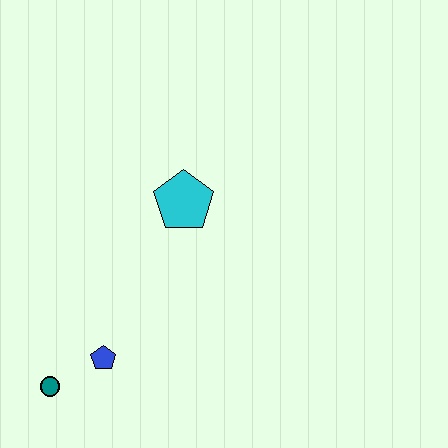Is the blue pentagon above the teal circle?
Yes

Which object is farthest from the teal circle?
The cyan pentagon is farthest from the teal circle.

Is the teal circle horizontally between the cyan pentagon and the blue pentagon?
No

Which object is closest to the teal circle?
The blue pentagon is closest to the teal circle.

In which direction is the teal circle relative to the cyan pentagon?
The teal circle is below the cyan pentagon.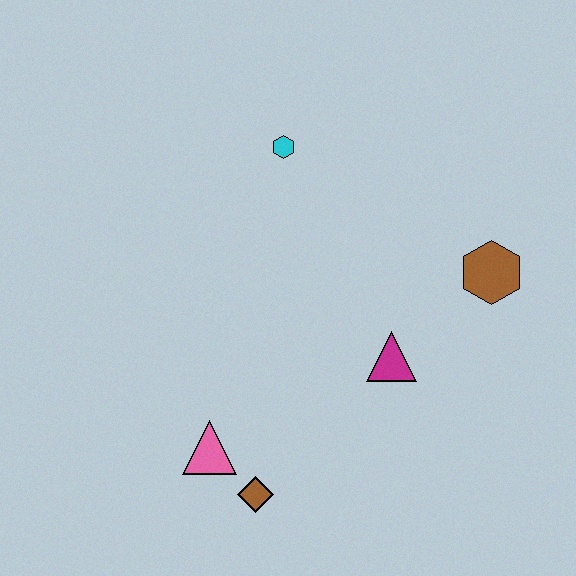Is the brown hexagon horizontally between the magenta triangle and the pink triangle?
No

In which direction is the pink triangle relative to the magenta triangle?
The pink triangle is to the left of the magenta triangle.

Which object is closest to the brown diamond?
The pink triangle is closest to the brown diamond.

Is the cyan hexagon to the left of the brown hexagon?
Yes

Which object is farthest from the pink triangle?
The brown hexagon is farthest from the pink triangle.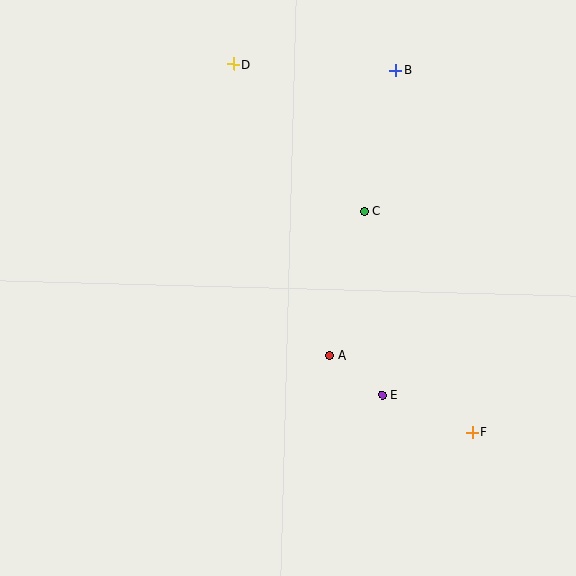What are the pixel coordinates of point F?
Point F is at (473, 432).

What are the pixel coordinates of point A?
Point A is at (330, 355).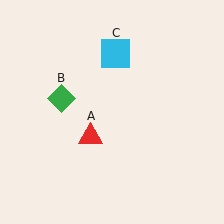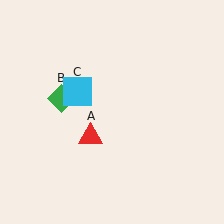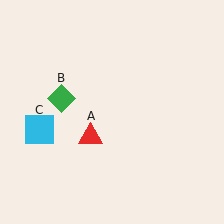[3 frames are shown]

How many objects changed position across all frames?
1 object changed position: cyan square (object C).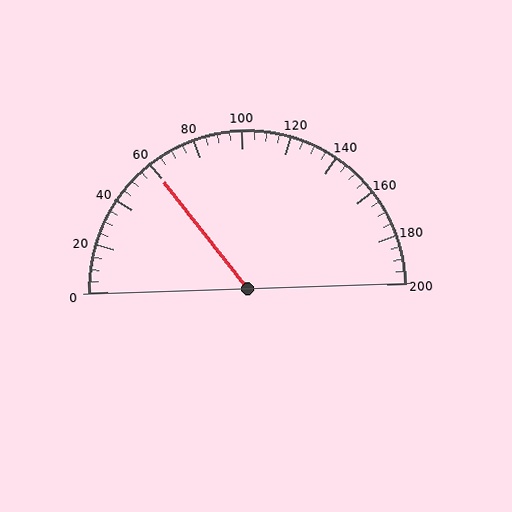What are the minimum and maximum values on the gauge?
The gauge ranges from 0 to 200.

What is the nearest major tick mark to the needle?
The nearest major tick mark is 60.